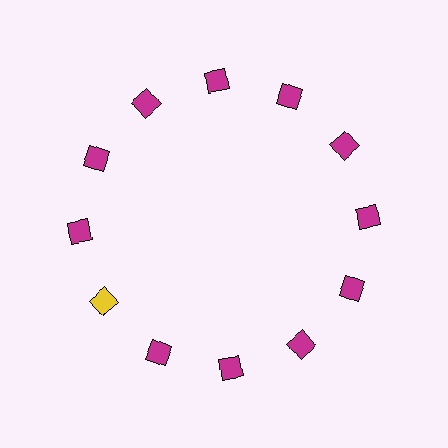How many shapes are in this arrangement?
There are 12 shapes arranged in a ring pattern.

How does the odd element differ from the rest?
It has a different color: yellow instead of magenta.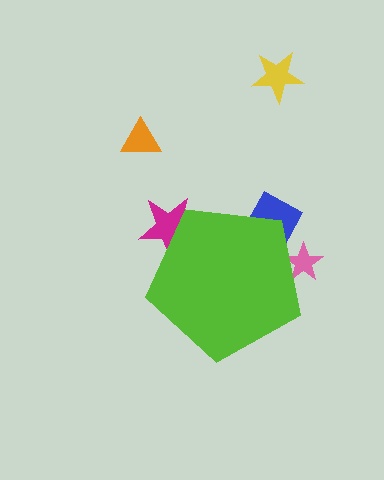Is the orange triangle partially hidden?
No, the orange triangle is fully visible.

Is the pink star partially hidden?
Yes, the pink star is partially hidden behind the lime pentagon.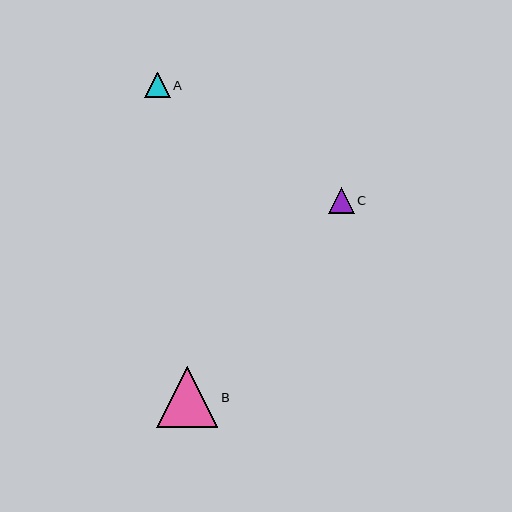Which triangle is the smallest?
Triangle C is the smallest with a size of approximately 26 pixels.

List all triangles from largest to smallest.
From largest to smallest: B, A, C.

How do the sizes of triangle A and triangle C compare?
Triangle A and triangle C are approximately the same size.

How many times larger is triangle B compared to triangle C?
Triangle B is approximately 2.4 times the size of triangle C.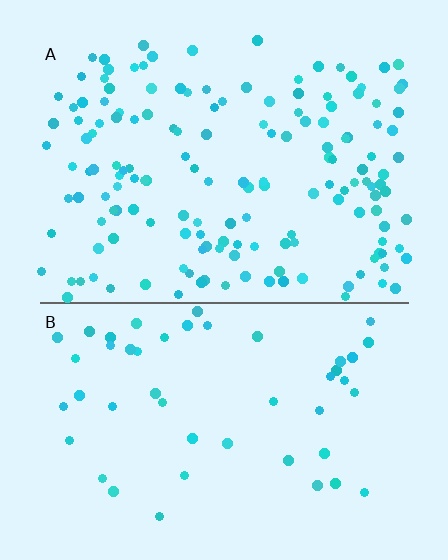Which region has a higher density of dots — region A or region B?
A (the top).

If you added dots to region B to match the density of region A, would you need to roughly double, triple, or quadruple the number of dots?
Approximately triple.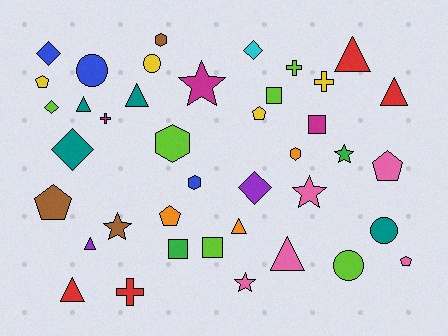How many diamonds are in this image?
There are 5 diamonds.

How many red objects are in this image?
There are 4 red objects.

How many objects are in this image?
There are 40 objects.